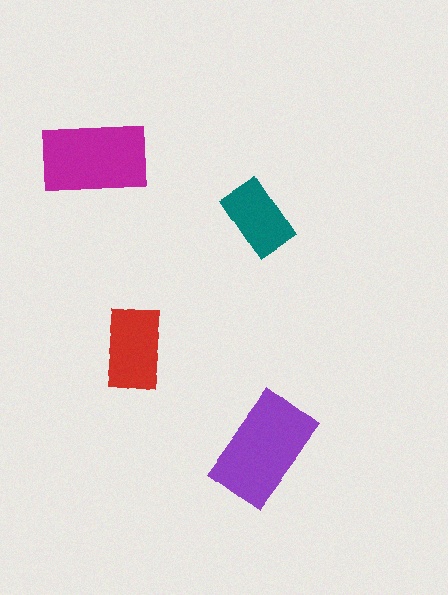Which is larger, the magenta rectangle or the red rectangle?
The magenta one.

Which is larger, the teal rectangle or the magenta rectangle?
The magenta one.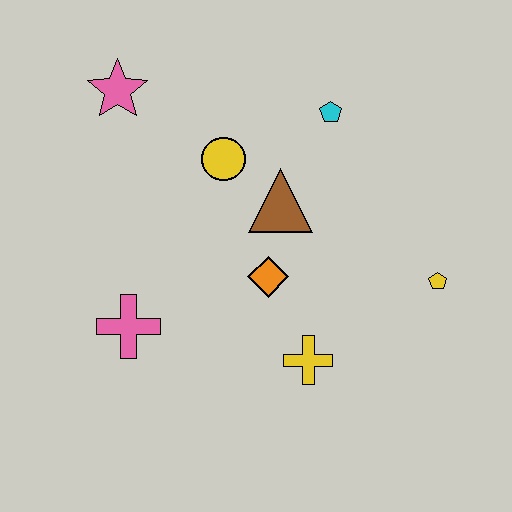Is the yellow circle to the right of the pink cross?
Yes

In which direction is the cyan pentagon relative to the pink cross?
The cyan pentagon is above the pink cross.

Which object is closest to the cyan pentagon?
The brown triangle is closest to the cyan pentagon.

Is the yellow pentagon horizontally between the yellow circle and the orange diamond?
No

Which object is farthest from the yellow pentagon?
The pink star is farthest from the yellow pentagon.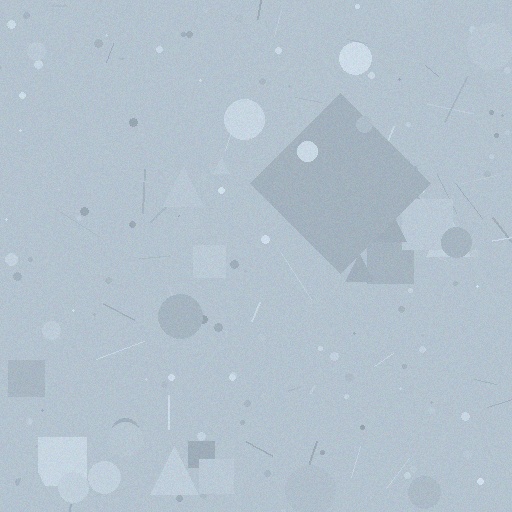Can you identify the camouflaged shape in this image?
The camouflaged shape is a diamond.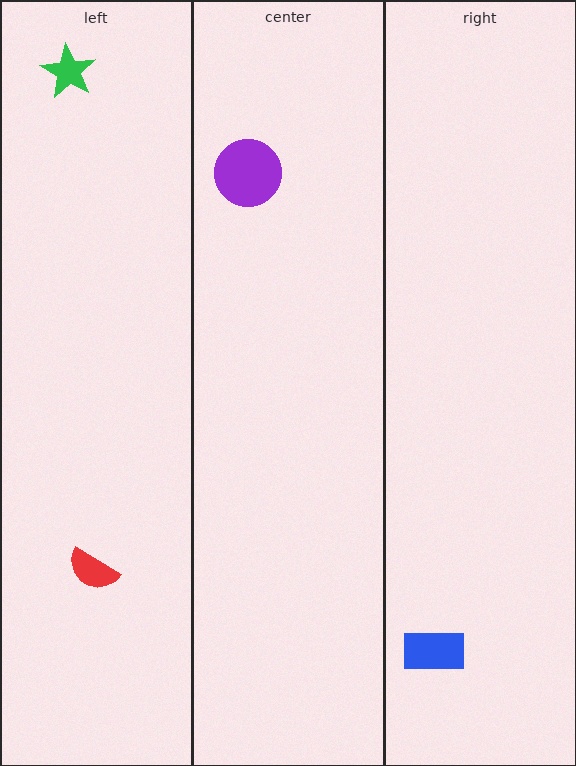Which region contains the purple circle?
The center region.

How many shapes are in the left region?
2.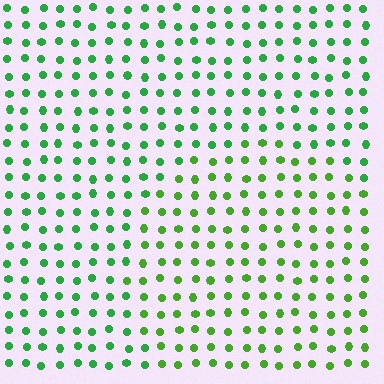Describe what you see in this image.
The image is filled with small green elements in a uniform arrangement. A circle-shaped region is visible where the elements are tinted to a slightly different hue, forming a subtle color boundary.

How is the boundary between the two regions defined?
The boundary is defined purely by a slight shift in hue (about 24 degrees). Spacing, size, and orientation are identical on both sides.